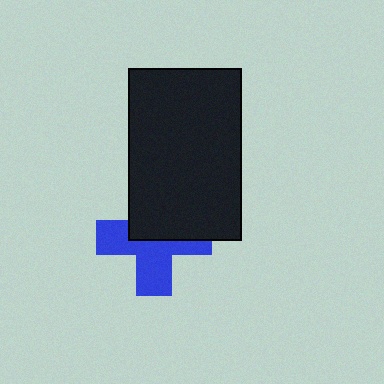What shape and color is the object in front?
The object in front is a black rectangle.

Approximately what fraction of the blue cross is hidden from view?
Roughly 47% of the blue cross is hidden behind the black rectangle.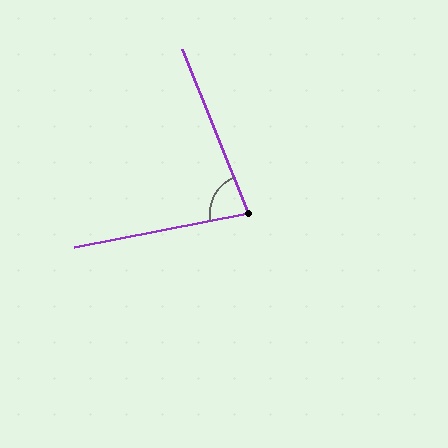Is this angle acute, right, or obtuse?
It is acute.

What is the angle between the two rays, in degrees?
Approximately 79 degrees.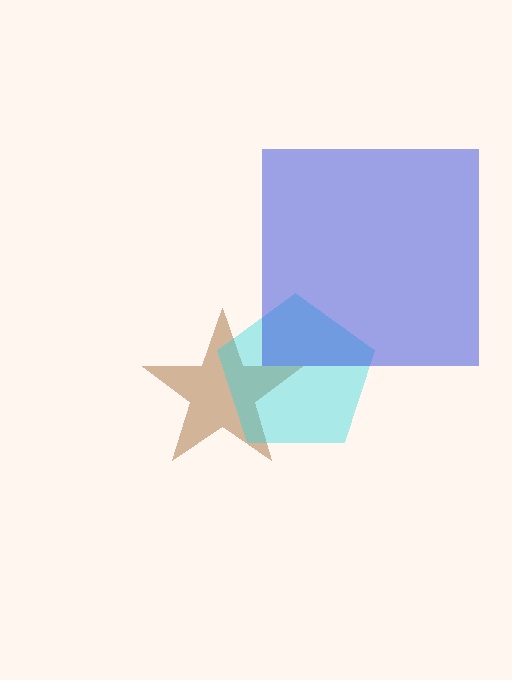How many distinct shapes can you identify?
There are 3 distinct shapes: a brown star, a cyan pentagon, a blue square.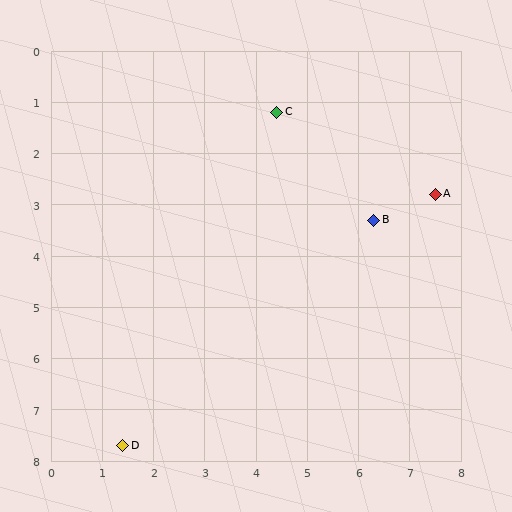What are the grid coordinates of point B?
Point B is at approximately (6.3, 3.3).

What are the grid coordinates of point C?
Point C is at approximately (4.4, 1.2).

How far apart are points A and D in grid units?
Points A and D are about 7.8 grid units apart.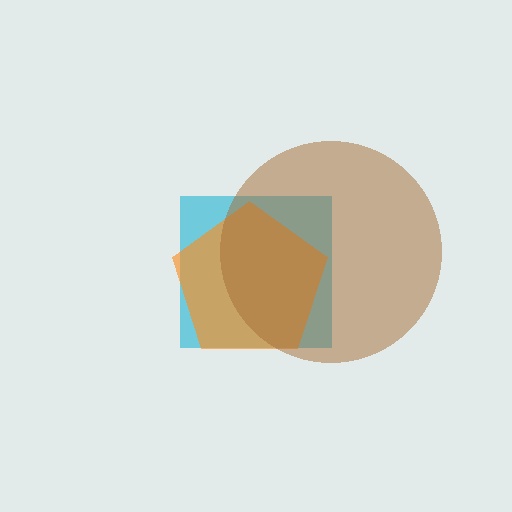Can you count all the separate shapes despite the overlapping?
Yes, there are 3 separate shapes.